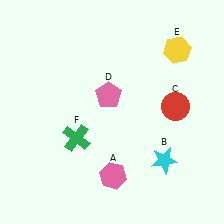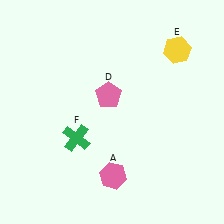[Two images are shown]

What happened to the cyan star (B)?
The cyan star (B) was removed in Image 2. It was in the bottom-right area of Image 1.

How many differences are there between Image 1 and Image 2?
There are 2 differences between the two images.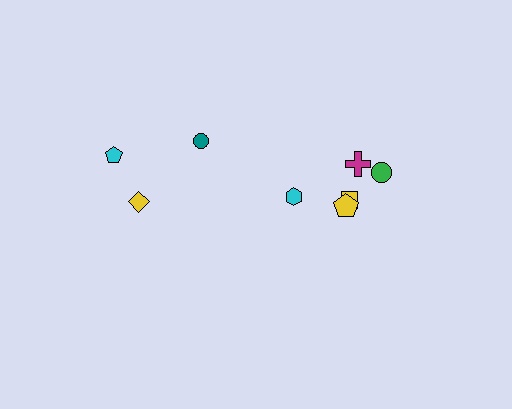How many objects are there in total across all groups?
There are 9 objects.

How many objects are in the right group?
There are 6 objects.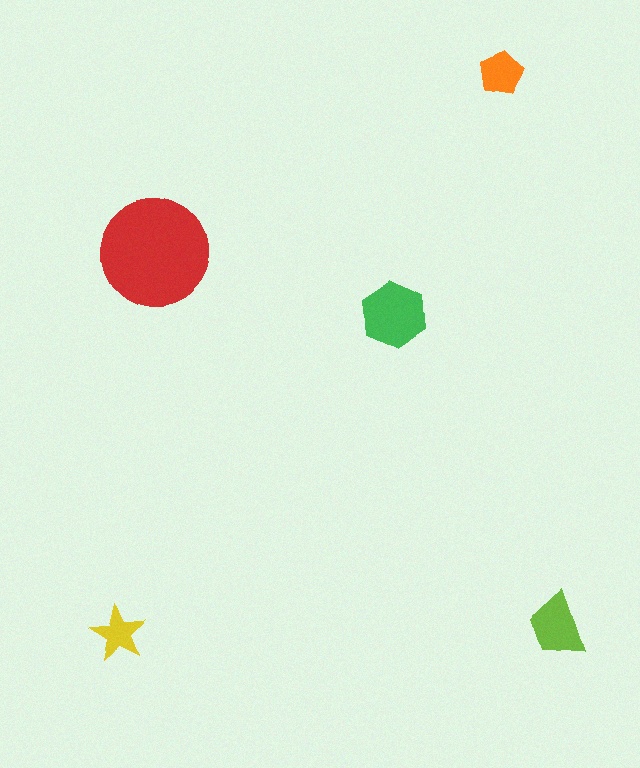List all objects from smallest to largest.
The yellow star, the orange pentagon, the lime trapezoid, the green hexagon, the red circle.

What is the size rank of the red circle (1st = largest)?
1st.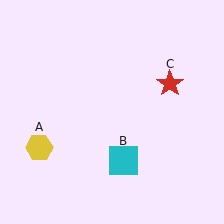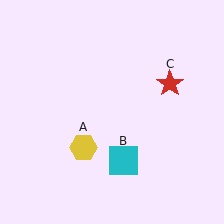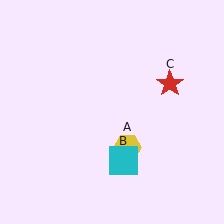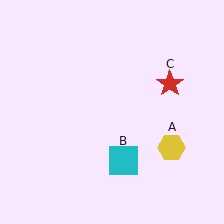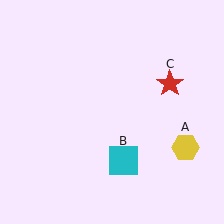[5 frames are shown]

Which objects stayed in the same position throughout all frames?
Cyan square (object B) and red star (object C) remained stationary.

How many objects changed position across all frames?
1 object changed position: yellow hexagon (object A).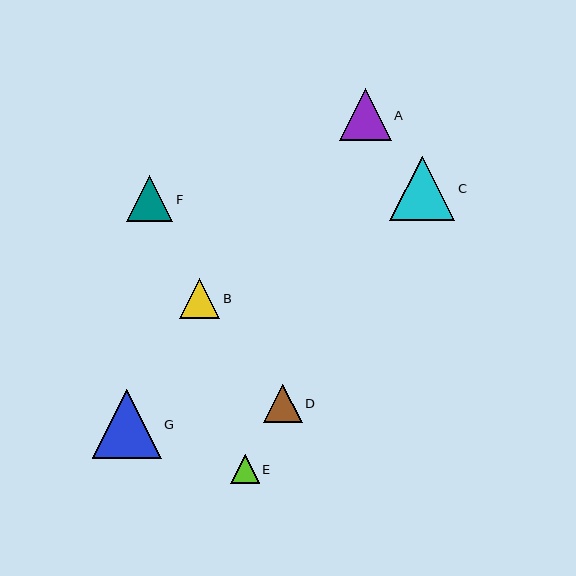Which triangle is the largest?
Triangle G is the largest with a size of approximately 68 pixels.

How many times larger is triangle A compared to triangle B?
Triangle A is approximately 1.3 times the size of triangle B.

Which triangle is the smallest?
Triangle E is the smallest with a size of approximately 29 pixels.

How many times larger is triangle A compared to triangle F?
Triangle A is approximately 1.1 times the size of triangle F.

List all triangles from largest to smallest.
From largest to smallest: G, C, A, F, B, D, E.